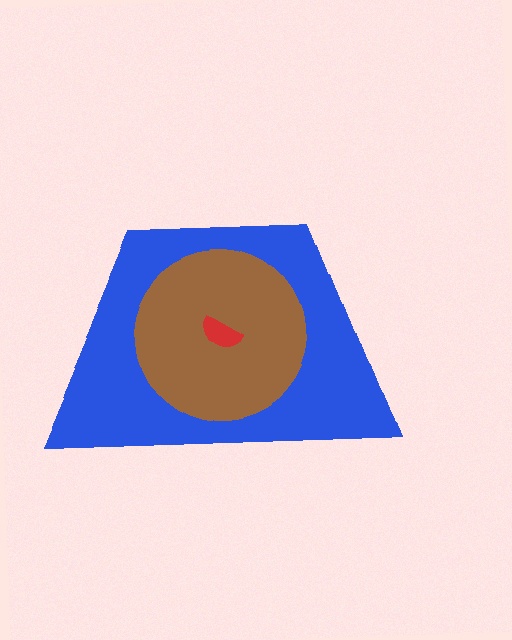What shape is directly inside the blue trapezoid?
The brown circle.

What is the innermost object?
The red semicircle.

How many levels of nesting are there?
3.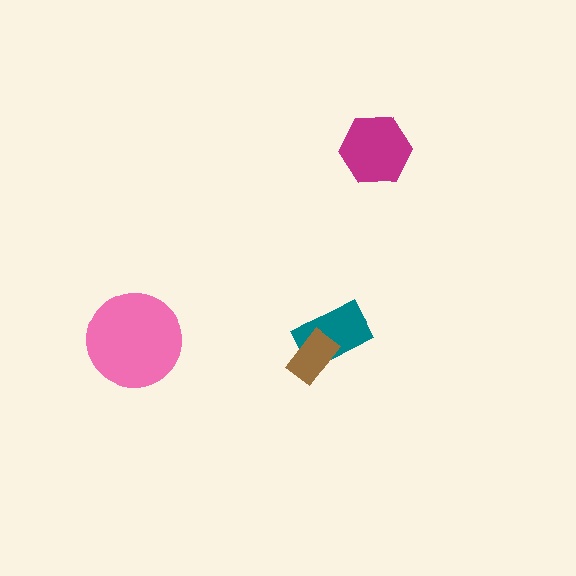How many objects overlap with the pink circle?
0 objects overlap with the pink circle.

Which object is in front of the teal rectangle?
The brown rectangle is in front of the teal rectangle.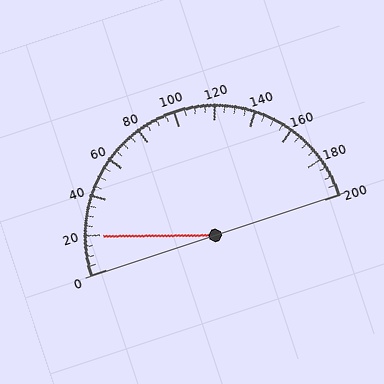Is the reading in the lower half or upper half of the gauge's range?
The reading is in the lower half of the range (0 to 200).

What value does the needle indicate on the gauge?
The needle indicates approximately 20.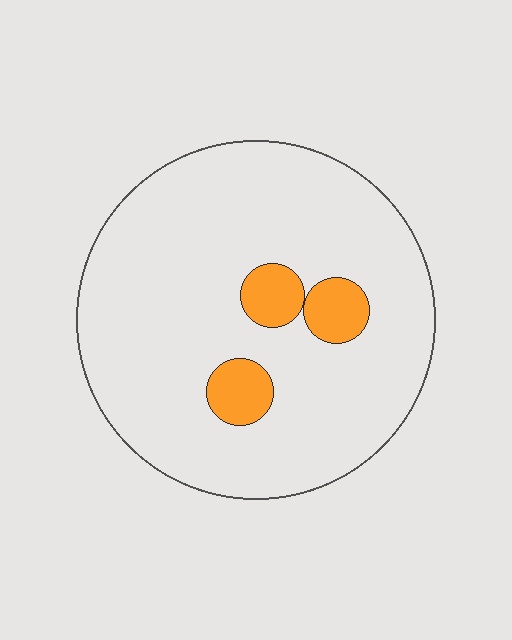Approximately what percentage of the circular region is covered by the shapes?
Approximately 10%.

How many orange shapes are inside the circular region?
3.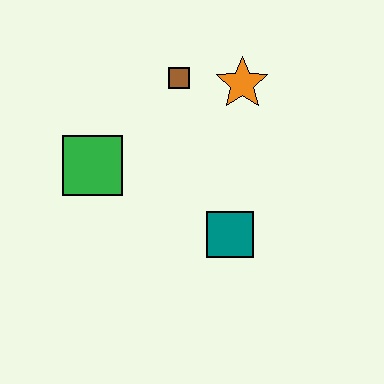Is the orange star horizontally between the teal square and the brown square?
No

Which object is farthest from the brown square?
The teal square is farthest from the brown square.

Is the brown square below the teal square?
No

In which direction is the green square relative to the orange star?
The green square is to the left of the orange star.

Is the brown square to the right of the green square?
Yes